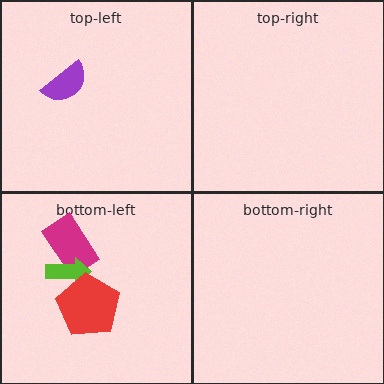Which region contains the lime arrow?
The bottom-left region.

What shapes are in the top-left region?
The purple semicircle.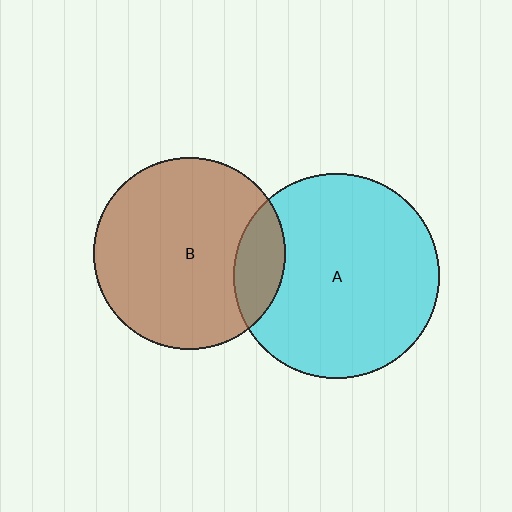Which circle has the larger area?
Circle A (cyan).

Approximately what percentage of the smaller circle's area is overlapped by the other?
Approximately 15%.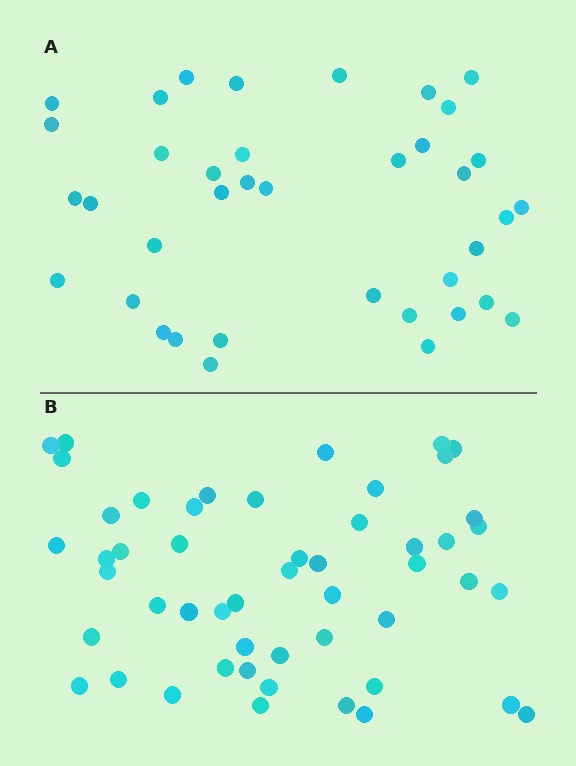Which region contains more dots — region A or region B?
Region B (the bottom region) has more dots.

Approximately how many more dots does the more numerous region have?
Region B has approximately 15 more dots than region A.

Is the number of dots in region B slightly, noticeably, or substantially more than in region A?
Region B has noticeably more, but not dramatically so. The ratio is roughly 1.3 to 1.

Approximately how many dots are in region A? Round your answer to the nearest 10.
About 40 dots. (The exact count is 38, which rounds to 40.)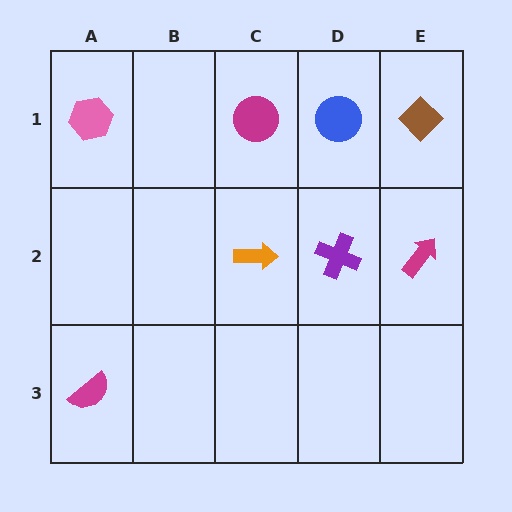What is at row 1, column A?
A pink hexagon.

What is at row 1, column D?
A blue circle.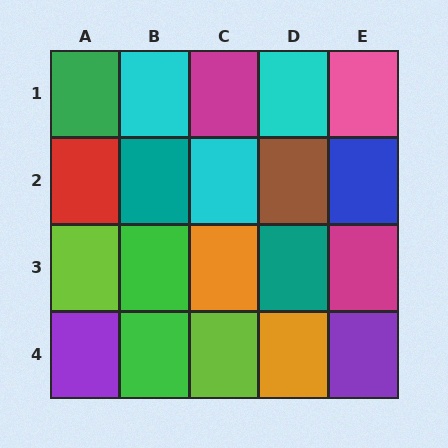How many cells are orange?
2 cells are orange.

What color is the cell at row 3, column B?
Green.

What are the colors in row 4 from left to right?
Purple, green, lime, orange, purple.